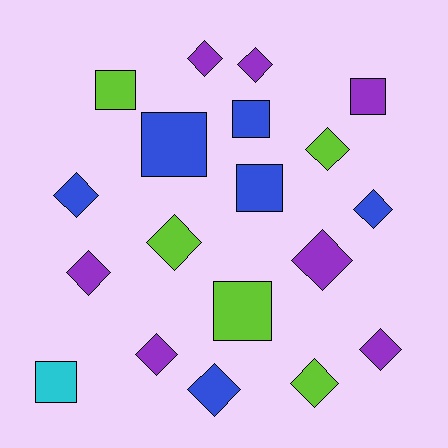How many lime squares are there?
There are 2 lime squares.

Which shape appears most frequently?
Diamond, with 12 objects.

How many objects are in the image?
There are 19 objects.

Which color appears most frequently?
Purple, with 7 objects.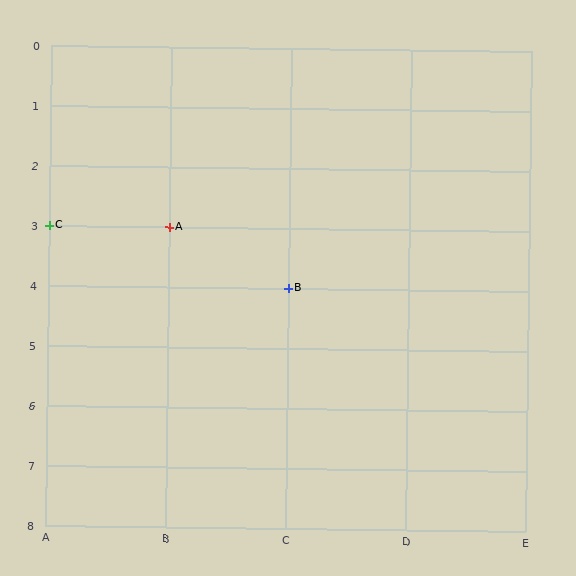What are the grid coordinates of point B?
Point B is at grid coordinates (C, 4).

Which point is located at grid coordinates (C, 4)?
Point B is at (C, 4).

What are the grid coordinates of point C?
Point C is at grid coordinates (A, 3).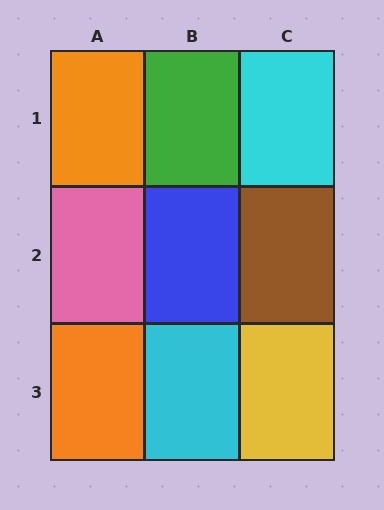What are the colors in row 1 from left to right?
Orange, green, cyan.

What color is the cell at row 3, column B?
Cyan.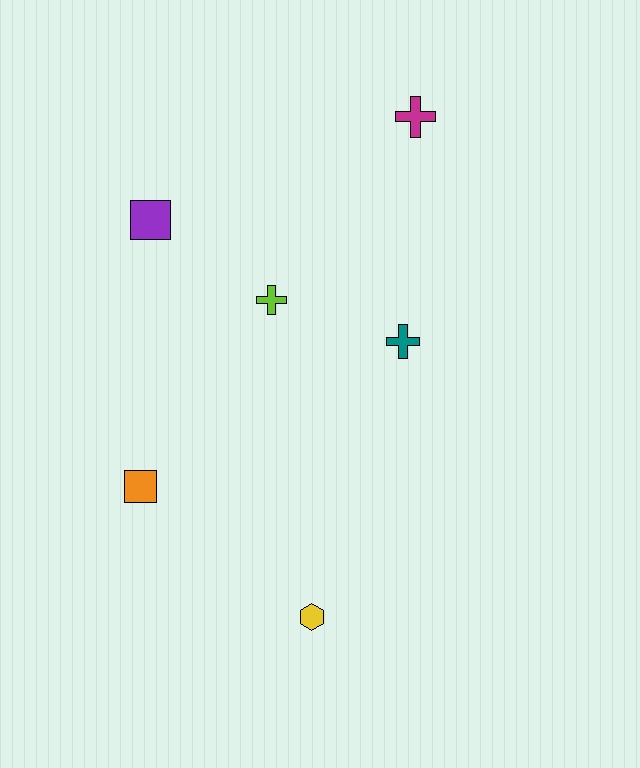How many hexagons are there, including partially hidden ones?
There is 1 hexagon.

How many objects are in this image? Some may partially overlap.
There are 6 objects.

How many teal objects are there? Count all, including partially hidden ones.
There is 1 teal object.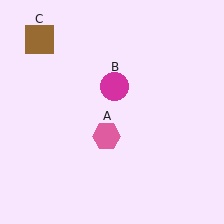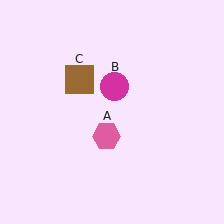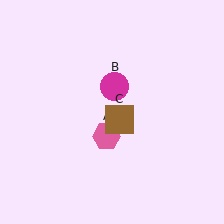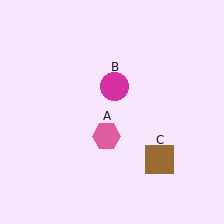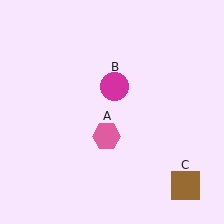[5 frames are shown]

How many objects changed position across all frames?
1 object changed position: brown square (object C).